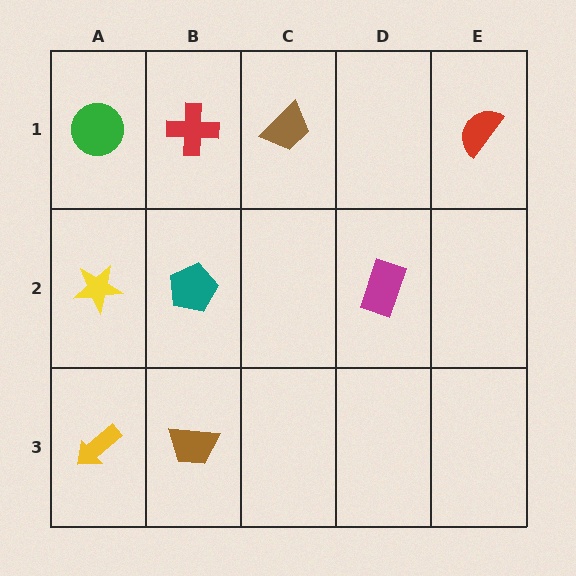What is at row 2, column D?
A magenta rectangle.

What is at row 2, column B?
A teal pentagon.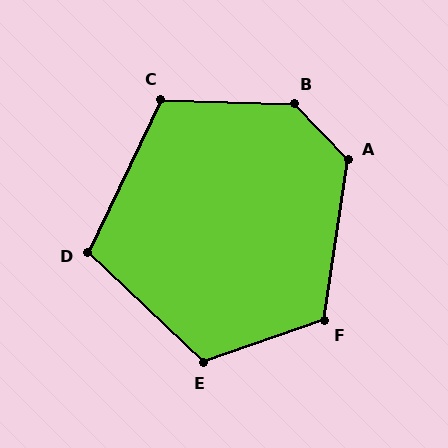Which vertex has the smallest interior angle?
D, at approximately 108 degrees.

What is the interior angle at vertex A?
Approximately 128 degrees (obtuse).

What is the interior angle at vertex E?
Approximately 118 degrees (obtuse).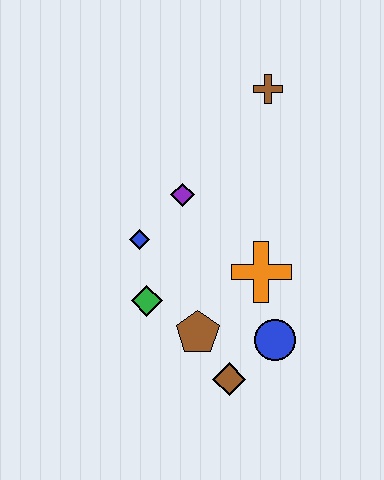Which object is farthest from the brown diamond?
The brown cross is farthest from the brown diamond.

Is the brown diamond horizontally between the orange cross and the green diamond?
Yes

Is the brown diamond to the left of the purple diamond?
No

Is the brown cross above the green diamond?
Yes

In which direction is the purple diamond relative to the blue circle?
The purple diamond is above the blue circle.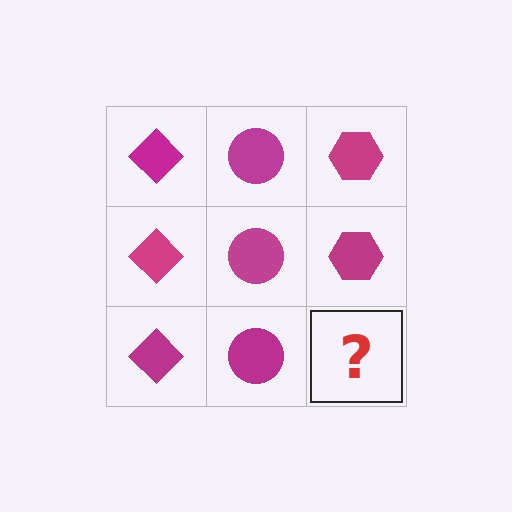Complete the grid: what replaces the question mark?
The question mark should be replaced with a magenta hexagon.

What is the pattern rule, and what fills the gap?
The rule is that each column has a consistent shape. The gap should be filled with a magenta hexagon.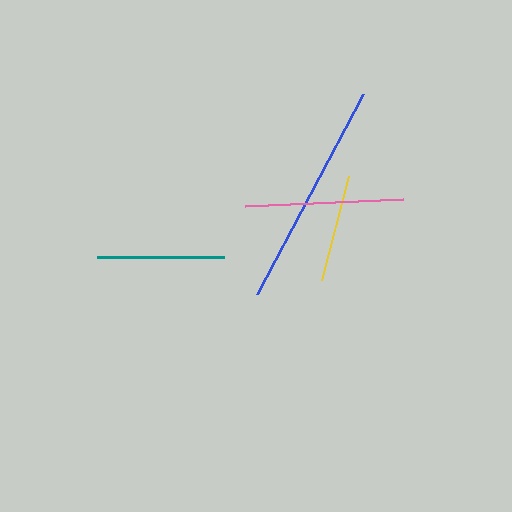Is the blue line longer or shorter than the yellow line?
The blue line is longer than the yellow line.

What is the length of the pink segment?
The pink segment is approximately 158 pixels long.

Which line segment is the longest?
The blue line is the longest at approximately 226 pixels.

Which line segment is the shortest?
The yellow line is the shortest at approximately 108 pixels.